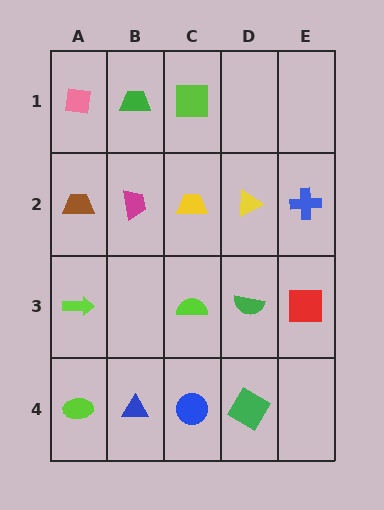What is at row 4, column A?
A lime ellipse.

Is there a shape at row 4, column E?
No, that cell is empty.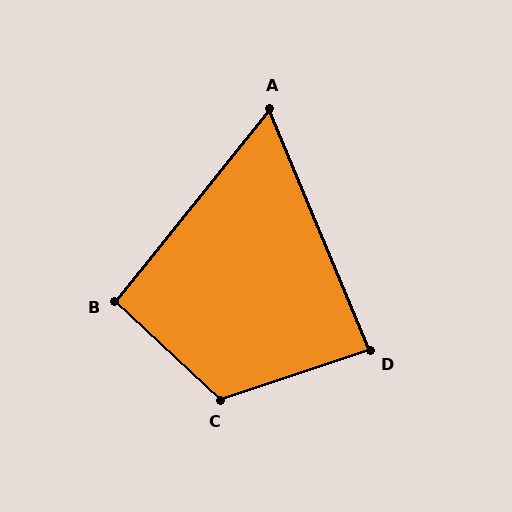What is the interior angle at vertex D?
Approximately 86 degrees (approximately right).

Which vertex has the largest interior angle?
C, at approximately 119 degrees.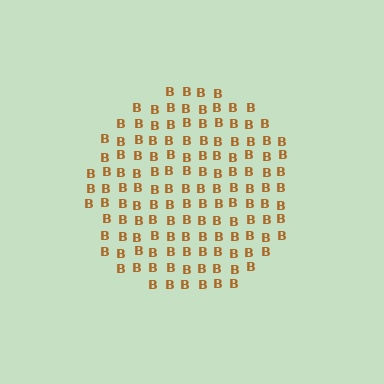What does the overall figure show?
The overall figure shows a circle.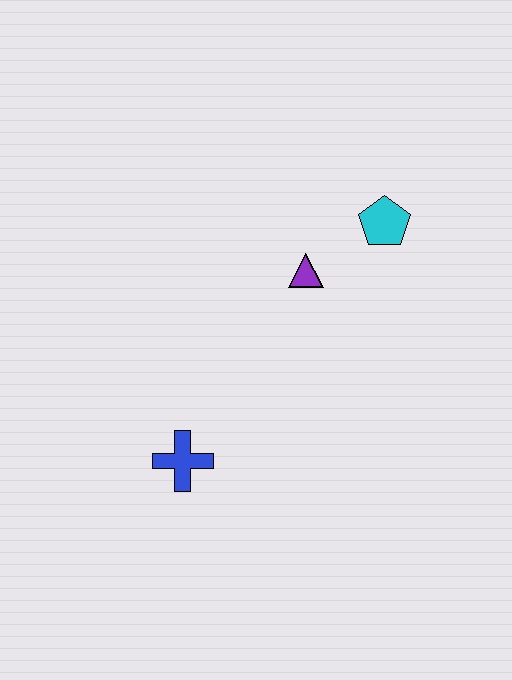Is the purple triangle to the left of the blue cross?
No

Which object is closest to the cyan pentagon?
The purple triangle is closest to the cyan pentagon.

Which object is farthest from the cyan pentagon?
The blue cross is farthest from the cyan pentagon.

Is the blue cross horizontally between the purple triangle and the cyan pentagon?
No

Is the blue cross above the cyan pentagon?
No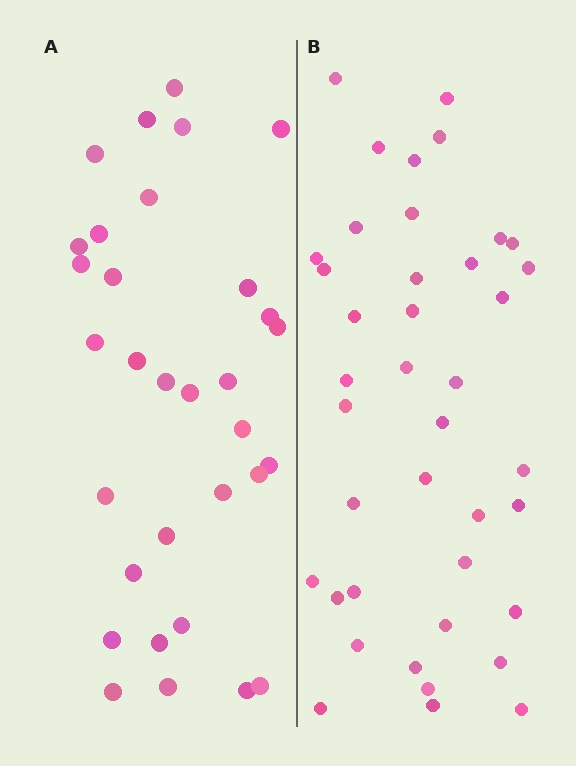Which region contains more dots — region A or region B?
Region B (the right region) has more dots.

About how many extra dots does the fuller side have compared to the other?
Region B has roughly 8 or so more dots than region A.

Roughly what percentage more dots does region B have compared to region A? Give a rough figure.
About 25% more.